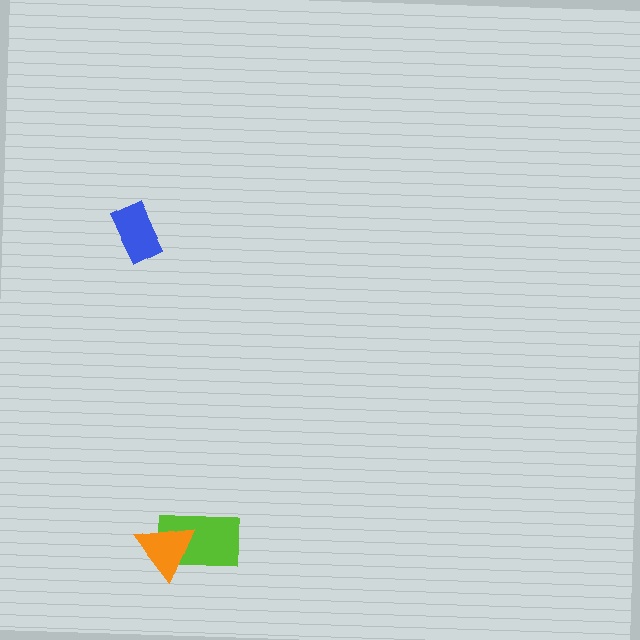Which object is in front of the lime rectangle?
The orange triangle is in front of the lime rectangle.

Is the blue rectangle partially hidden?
No, no other shape covers it.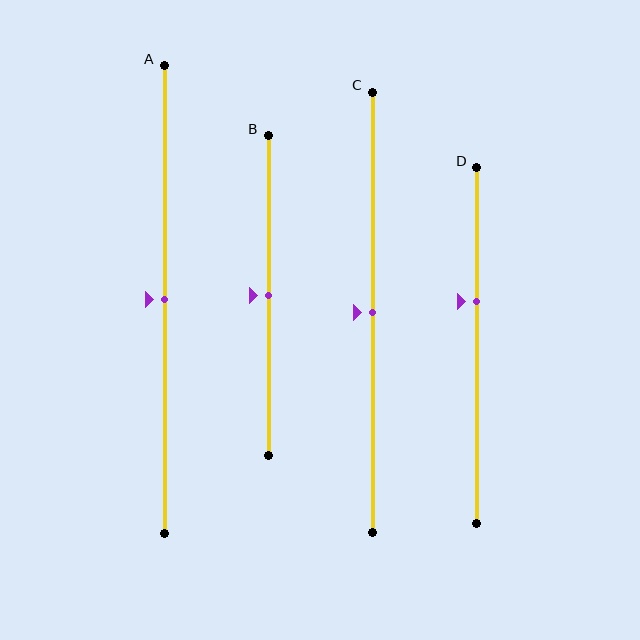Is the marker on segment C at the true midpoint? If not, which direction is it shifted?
Yes, the marker on segment C is at the true midpoint.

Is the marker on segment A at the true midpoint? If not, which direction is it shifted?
Yes, the marker on segment A is at the true midpoint.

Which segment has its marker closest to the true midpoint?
Segment A has its marker closest to the true midpoint.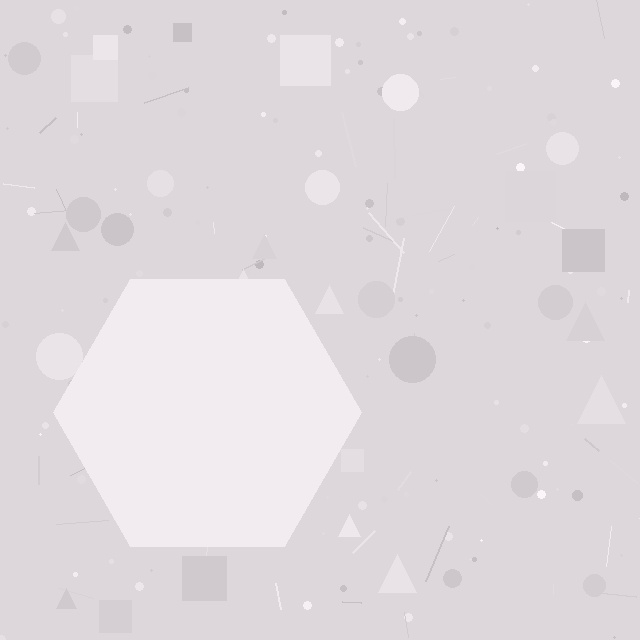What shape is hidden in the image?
A hexagon is hidden in the image.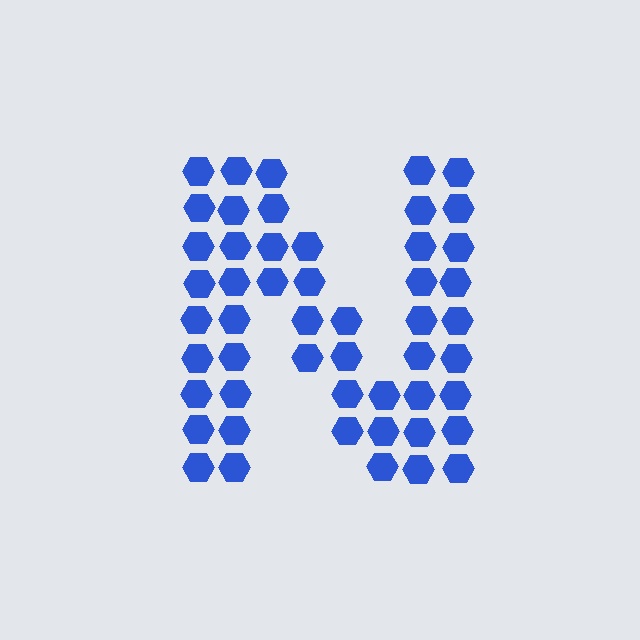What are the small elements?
The small elements are hexagons.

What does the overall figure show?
The overall figure shows the letter N.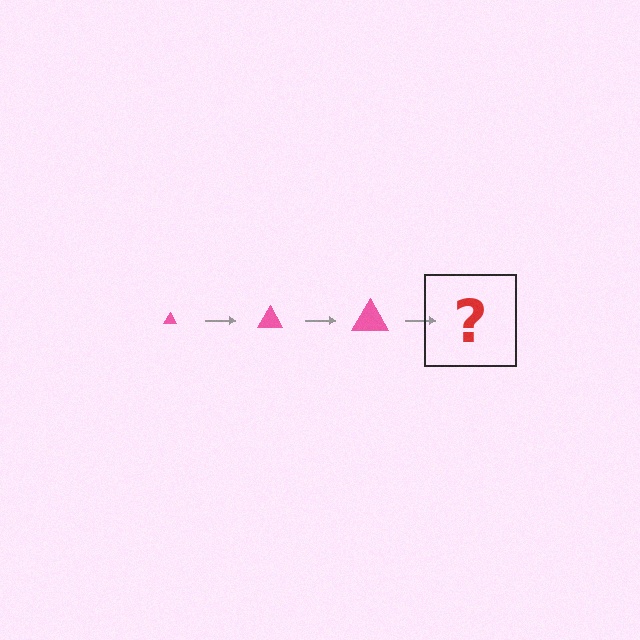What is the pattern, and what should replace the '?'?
The pattern is that the triangle gets progressively larger each step. The '?' should be a pink triangle, larger than the previous one.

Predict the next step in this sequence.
The next step is a pink triangle, larger than the previous one.